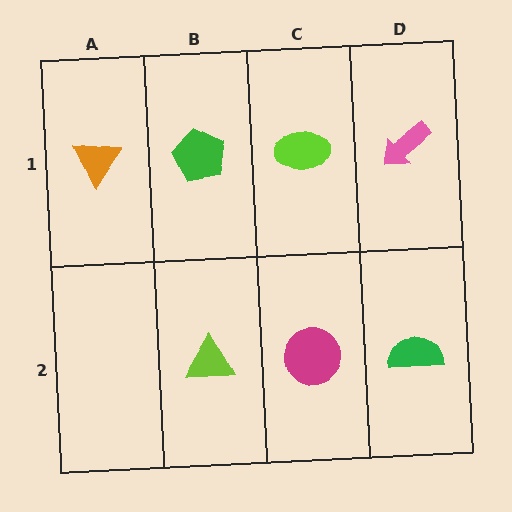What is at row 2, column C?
A magenta circle.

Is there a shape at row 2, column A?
No, that cell is empty.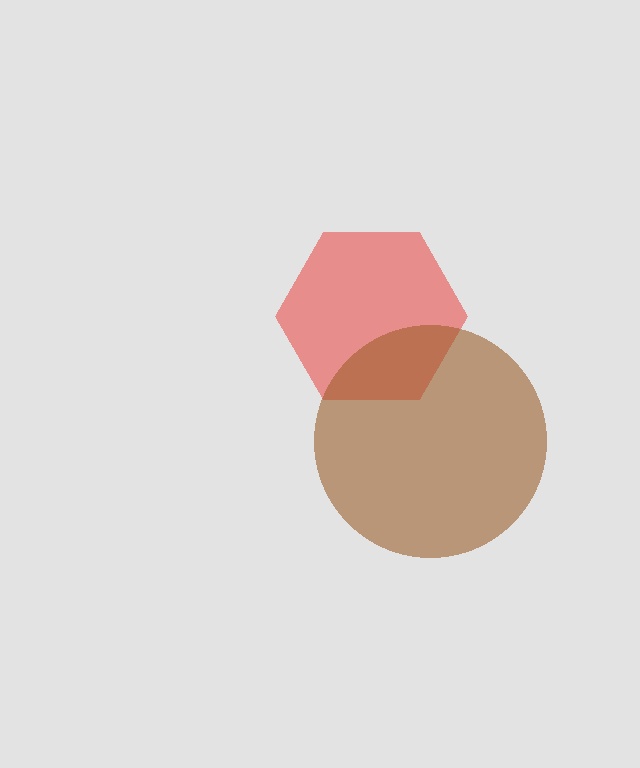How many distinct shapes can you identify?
There are 2 distinct shapes: a red hexagon, a brown circle.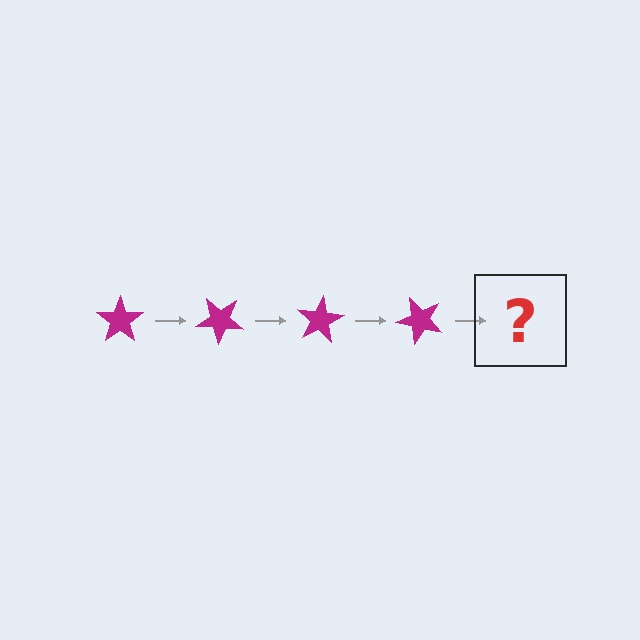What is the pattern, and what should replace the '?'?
The pattern is that the star rotates 40 degrees each step. The '?' should be a magenta star rotated 160 degrees.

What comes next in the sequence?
The next element should be a magenta star rotated 160 degrees.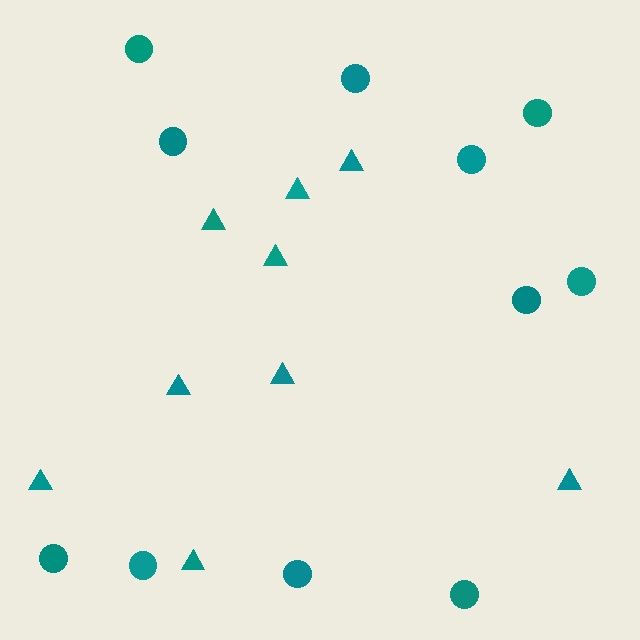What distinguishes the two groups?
There are 2 groups: one group of triangles (9) and one group of circles (11).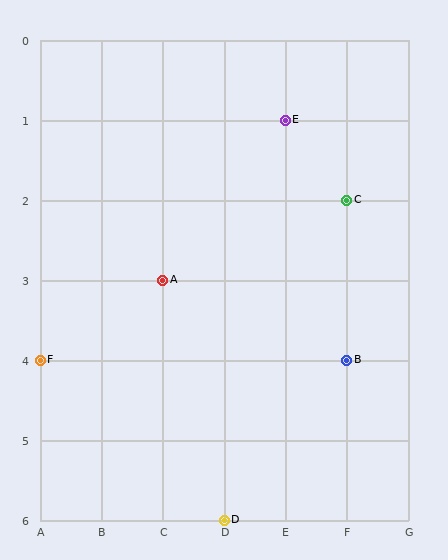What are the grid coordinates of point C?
Point C is at grid coordinates (F, 2).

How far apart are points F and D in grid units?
Points F and D are 3 columns and 2 rows apart (about 3.6 grid units diagonally).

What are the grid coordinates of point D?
Point D is at grid coordinates (D, 6).